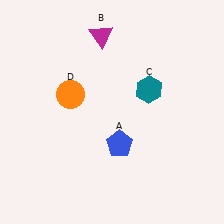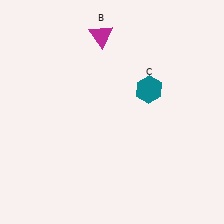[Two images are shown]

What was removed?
The blue pentagon (A), the orange circle (D) were removed in Image 2.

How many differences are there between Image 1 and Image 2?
There are 2 differences between the two images.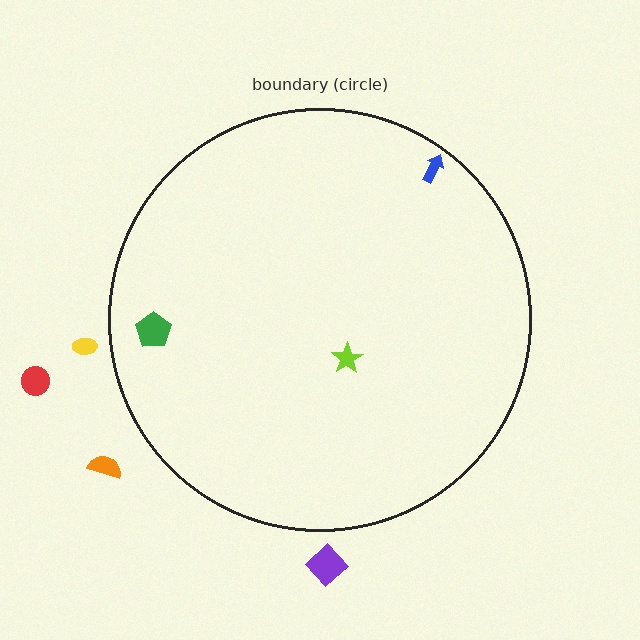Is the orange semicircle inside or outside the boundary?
Outside.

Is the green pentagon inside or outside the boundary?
Inside.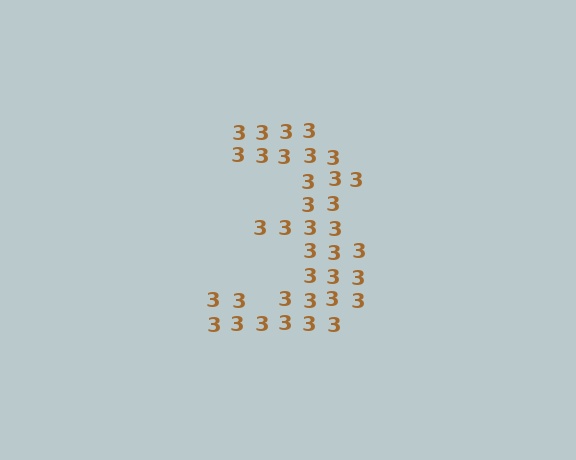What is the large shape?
The large shape is the digit 3.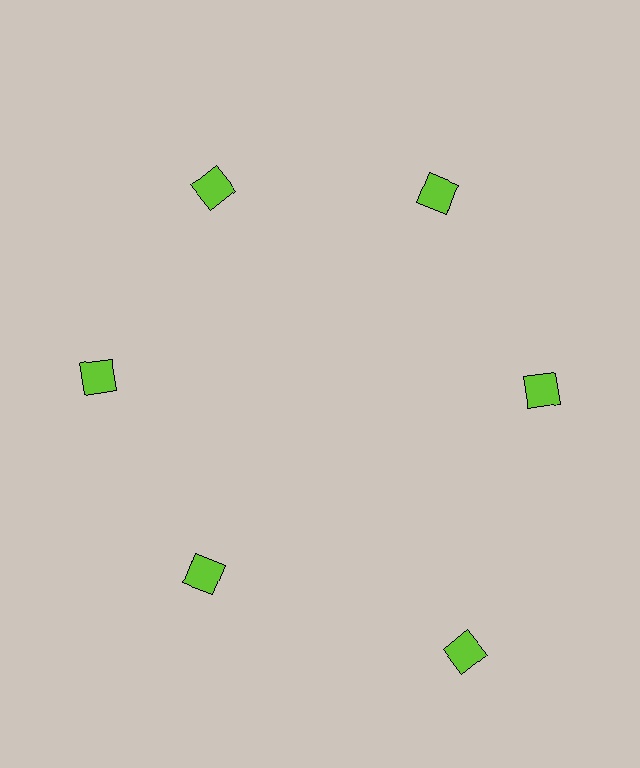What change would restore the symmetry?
The symmetry would be restored by moving it inward, back onto the ring so that all 6 squares sit at equal angles and equal distance from the center.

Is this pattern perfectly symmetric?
No. The 6 lime squares are arranged in a ring, but one element near the 5 o'clock position is pushed outward from the center, breaking the 6-fold rotational symmetry.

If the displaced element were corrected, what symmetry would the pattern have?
It would have 6-fold rotational symmetry — the pattern would map onto itself every 60 degrees.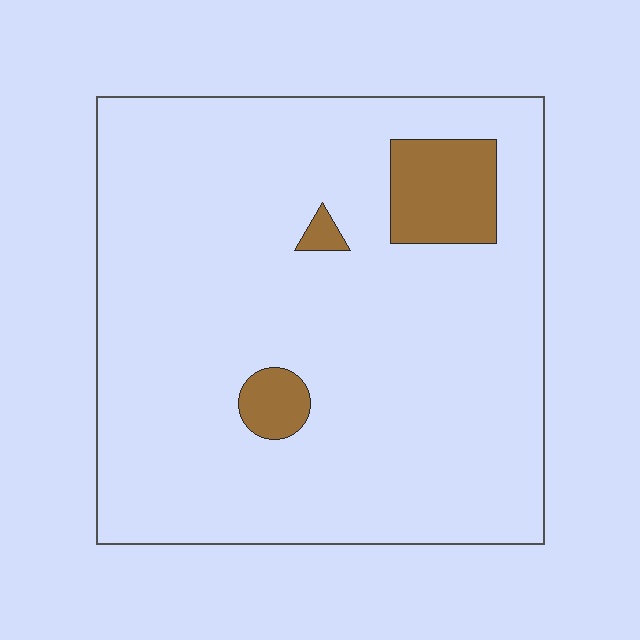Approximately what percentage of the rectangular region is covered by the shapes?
Approximately 10%.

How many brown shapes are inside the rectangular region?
3.